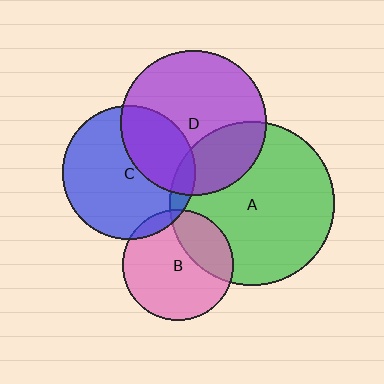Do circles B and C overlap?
Yes.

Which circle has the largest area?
Circle A (green).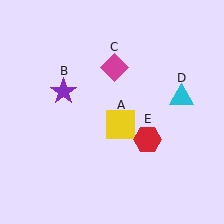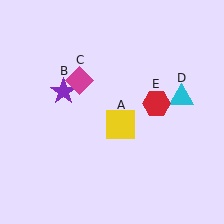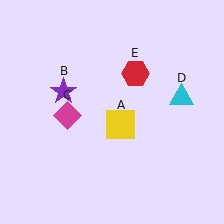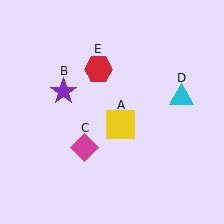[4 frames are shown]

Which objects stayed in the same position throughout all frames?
Yellow square (object A) and purple star (object B) and cyan triangle (object D) remained stationary.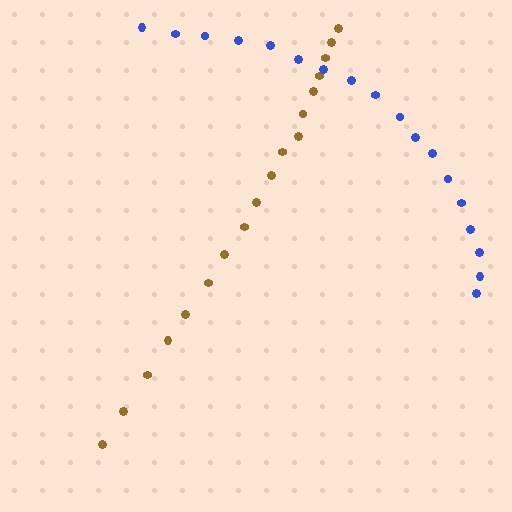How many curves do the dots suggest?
There are 2 distinct paths.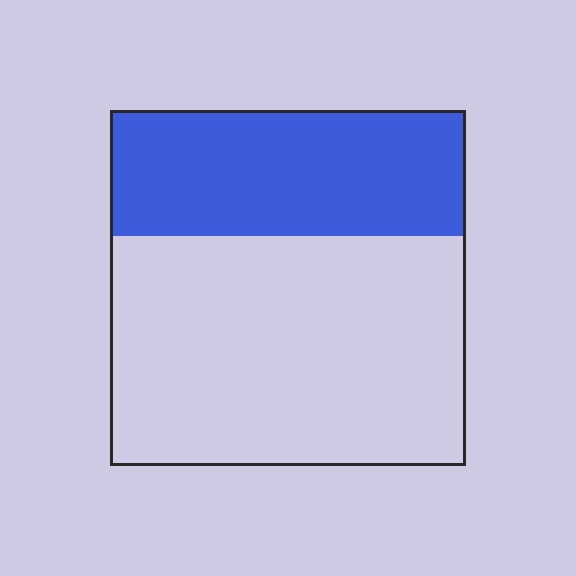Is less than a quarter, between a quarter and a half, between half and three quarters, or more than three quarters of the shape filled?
Between a quarter and a half.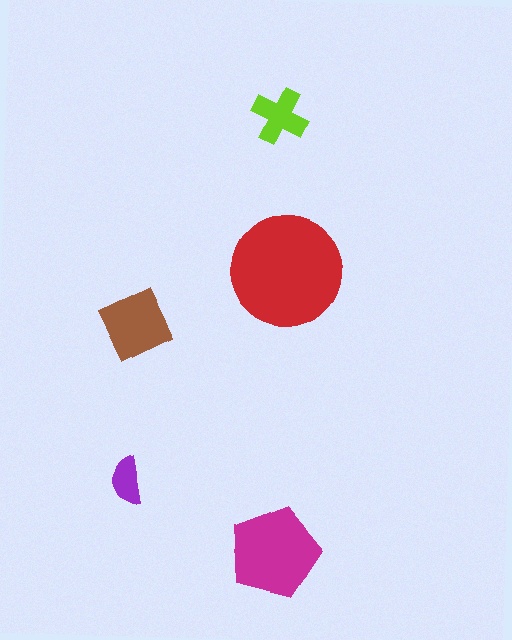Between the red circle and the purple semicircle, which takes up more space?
The red circle.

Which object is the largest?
The red circle.